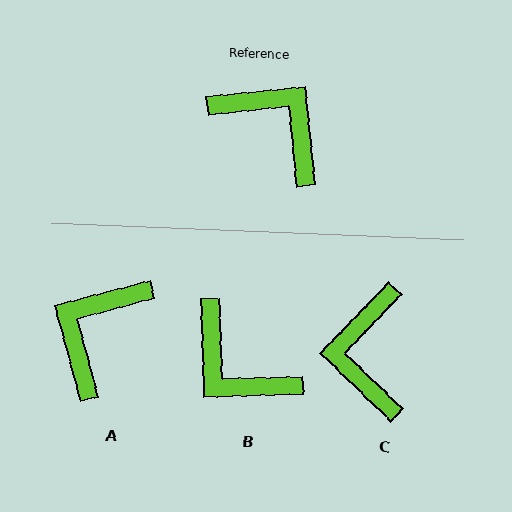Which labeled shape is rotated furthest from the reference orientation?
B, about 176 degrees away.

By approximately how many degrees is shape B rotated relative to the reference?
Approximately 176 degrees counter-clockwise.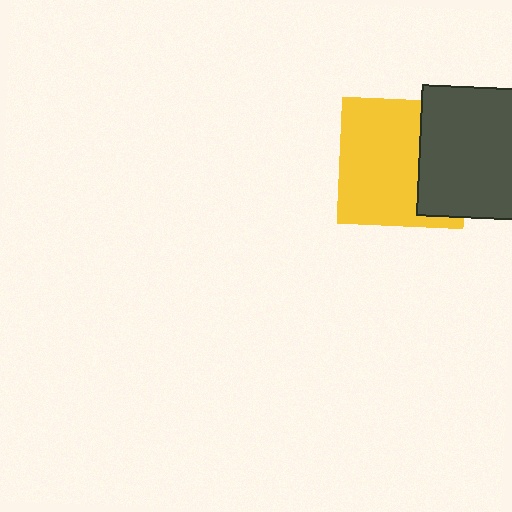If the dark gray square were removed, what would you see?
You would see the complete yellow square.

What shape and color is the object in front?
The object in front is a dark gray square.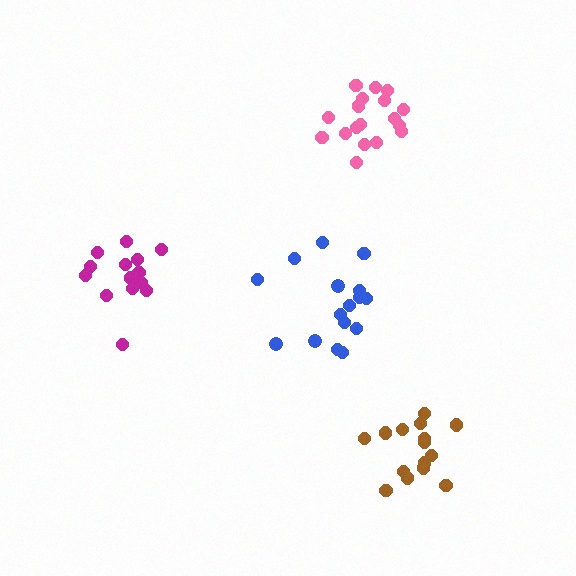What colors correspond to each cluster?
The clusters are colored: magenta, blue, pink, brown.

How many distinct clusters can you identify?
There are 4 distinct clusters.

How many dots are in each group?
Group 1: 14 dots, Group 2: 16 dots, Group 3: 18 dots, Group 4: 15 dots (63 total).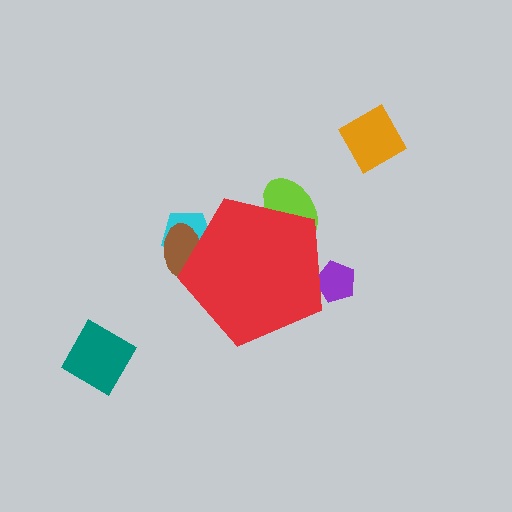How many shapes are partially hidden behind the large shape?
4 shapes are partially hidden.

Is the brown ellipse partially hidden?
Yes, the brown ellipse is partially hidden behind the red pentagon.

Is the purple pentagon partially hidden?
Yes, the purple pentagon is partially hidden behind the red pentagon.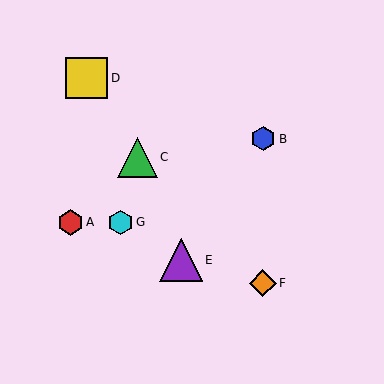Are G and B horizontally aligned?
No, G is at y≈222 and B is at y≈139.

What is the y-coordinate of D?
Object D is at y≈78.